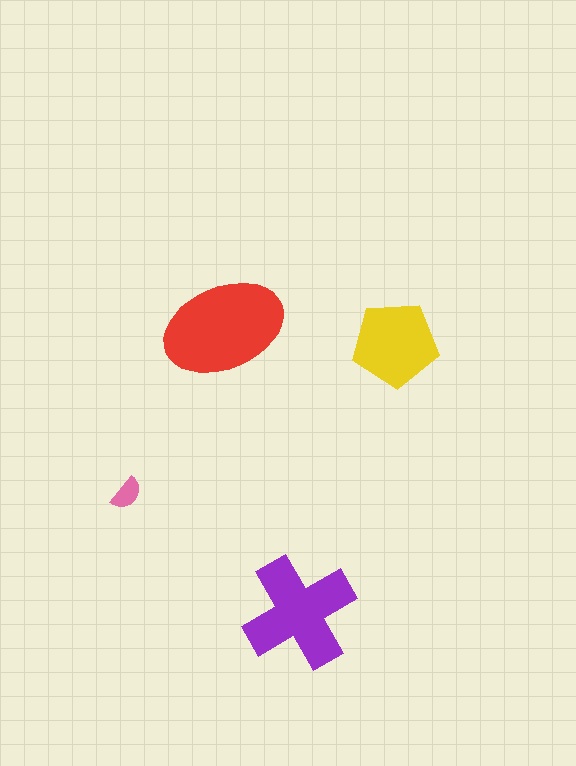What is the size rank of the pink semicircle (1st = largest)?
4th.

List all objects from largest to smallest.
The red ellipse, the purple cross, the yellow pentagon, the pink semicircle.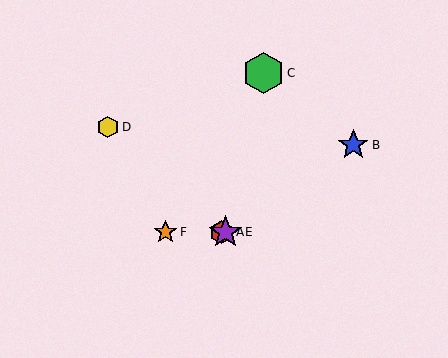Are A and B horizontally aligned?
No, A is at y≈232 and B is at y≈145.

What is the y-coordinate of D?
Object D is at y≈127.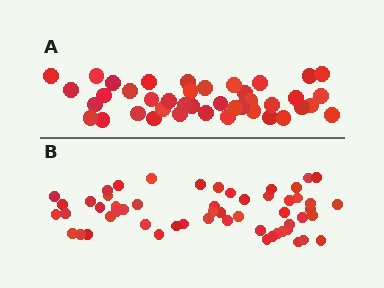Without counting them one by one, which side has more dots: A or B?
Region B (the bottom region) has more dots.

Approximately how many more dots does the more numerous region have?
Region B has approximately 15 more dots than region A.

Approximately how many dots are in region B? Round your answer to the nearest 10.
About 60 dots. (The exact count is 55, which rounds to 60.)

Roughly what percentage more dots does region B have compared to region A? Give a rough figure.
About 35% more.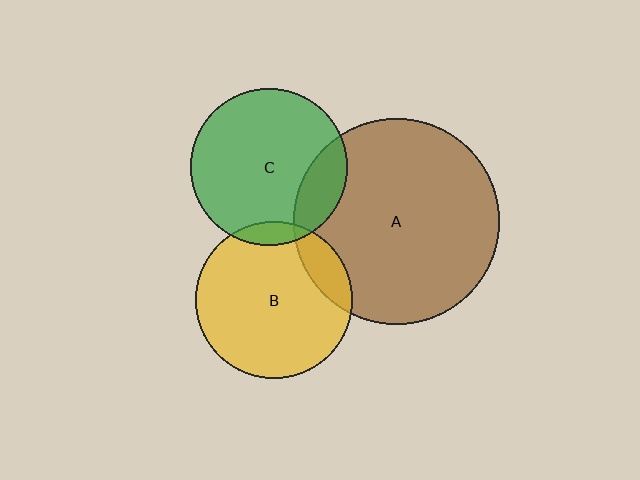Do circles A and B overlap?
Yes.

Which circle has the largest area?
Circle A (brown).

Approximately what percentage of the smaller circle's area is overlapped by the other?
Approximately 15%.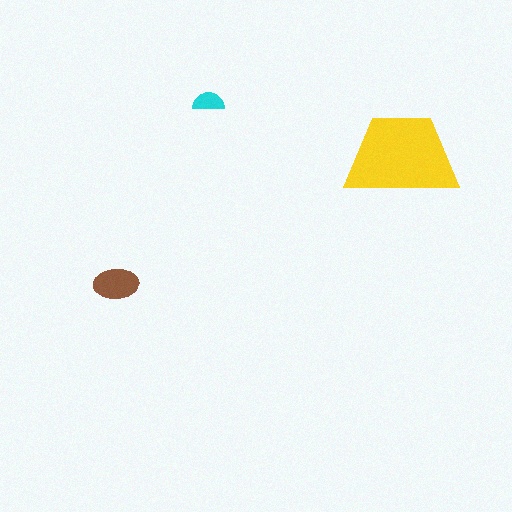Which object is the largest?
The yellow trapezoid.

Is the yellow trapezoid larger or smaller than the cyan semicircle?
Larger.